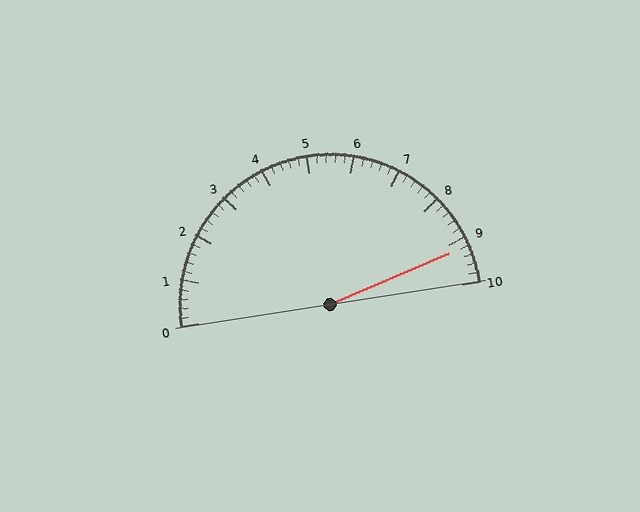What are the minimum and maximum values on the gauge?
The gauge ranges from 0 to 10.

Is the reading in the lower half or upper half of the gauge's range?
The reading is in the upper half of the range (0 to 10).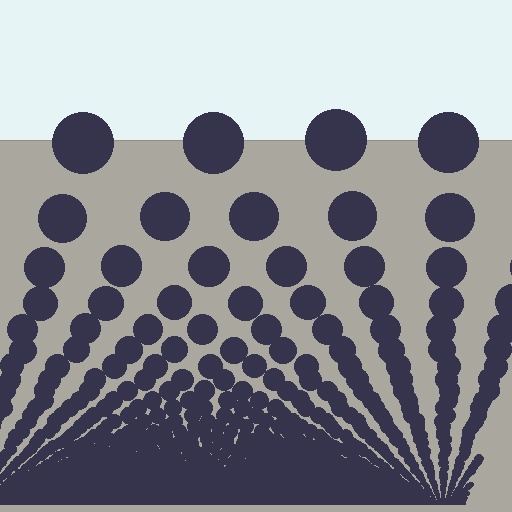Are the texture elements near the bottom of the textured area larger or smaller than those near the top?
Smaller. The gradient is inverted — elements near the bottom are smaller and denser.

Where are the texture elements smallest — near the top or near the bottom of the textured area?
Near the bottom.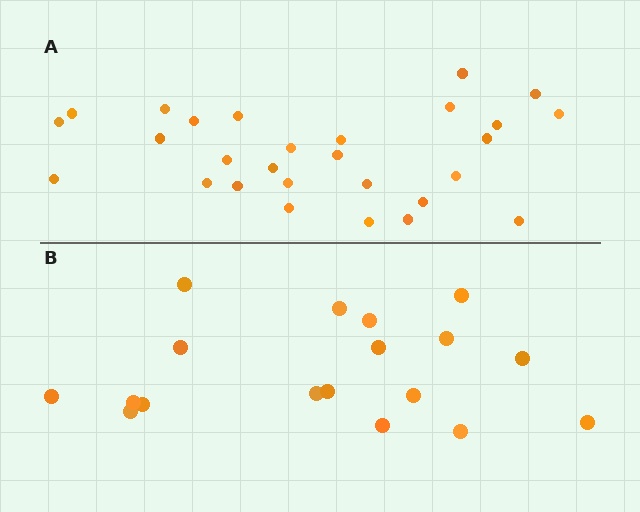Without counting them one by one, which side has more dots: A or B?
Region A (the top region) has more dots.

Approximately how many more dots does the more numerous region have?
Region A has roughly 10 or so more dots than region B.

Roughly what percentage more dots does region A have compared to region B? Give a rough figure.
About 55% more.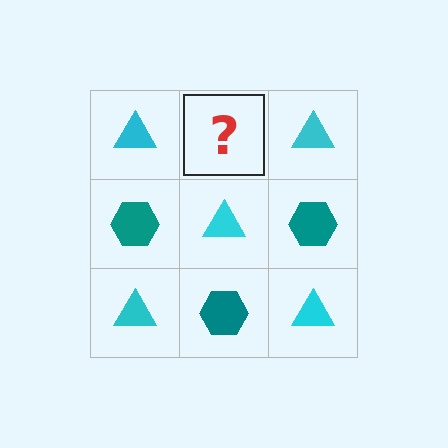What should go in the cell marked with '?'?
The missing cell should contain a teal hexagon.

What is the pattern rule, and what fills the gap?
The rule is that it alternates cyan triangle and teal hexagon in a checkerboard pattern. The gap should be filled with a teal hexagon.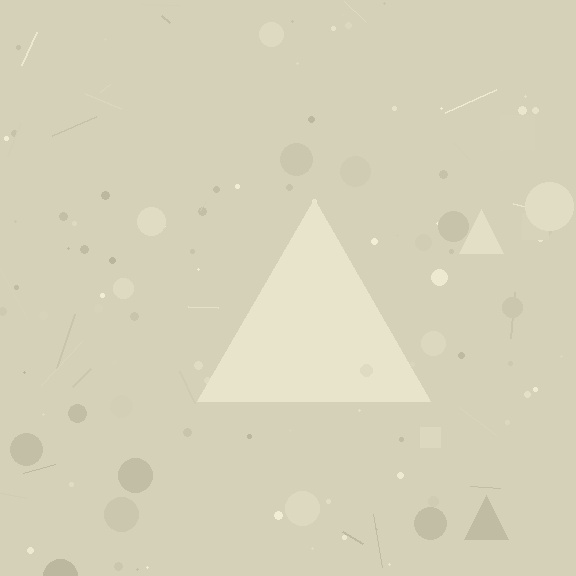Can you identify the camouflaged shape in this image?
The camouflaged shape is a triangle.